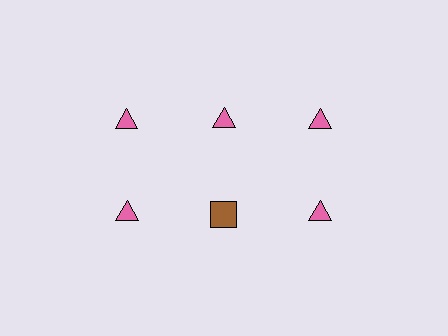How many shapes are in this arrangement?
There are 6 shapes arranged in a grid pattern.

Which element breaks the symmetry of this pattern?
The brown square in the second row, second from left column breaks the symmetry. All other shapes are pink triangles.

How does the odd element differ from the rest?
It differs in both color (brown instead of pink) and shape (square instead of triangle).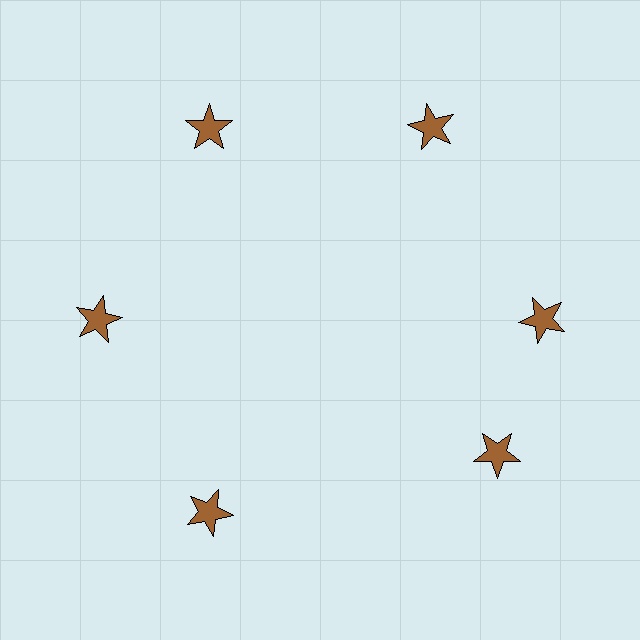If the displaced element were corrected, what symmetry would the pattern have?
It would have 6-fold rotational symmetry — the pattern would map onto itself every 60 degrees.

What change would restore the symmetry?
The symmetry would be restored by rotating it back into even spacing with its neighbors so that all 6 stars sit at equal angles and equal distance from the center.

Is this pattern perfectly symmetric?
No. The 6 brown stars are arranged in a ring, but one element near the 5 o'clock position is rotated out of alignment along the ring, breaking the 6-fold rotational symmetry.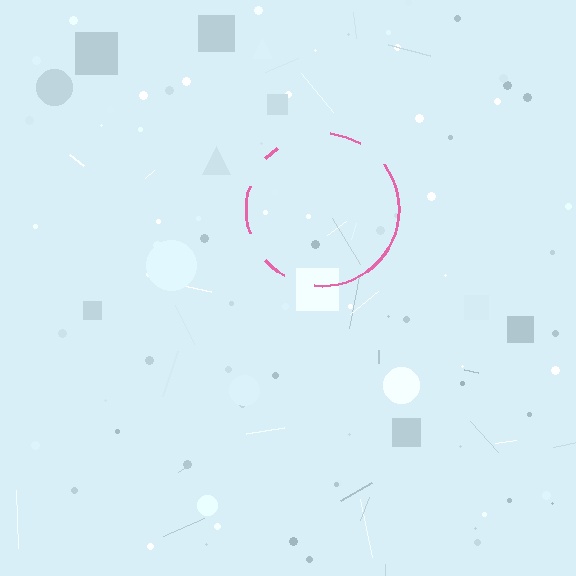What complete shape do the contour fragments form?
The contour fragments form a circle.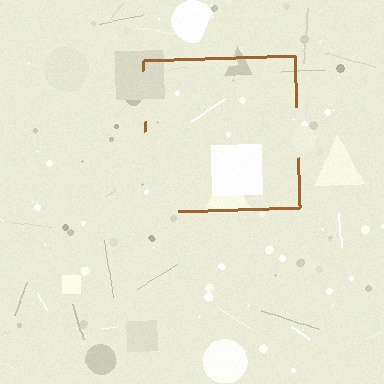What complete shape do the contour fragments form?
The contour fragments form a square.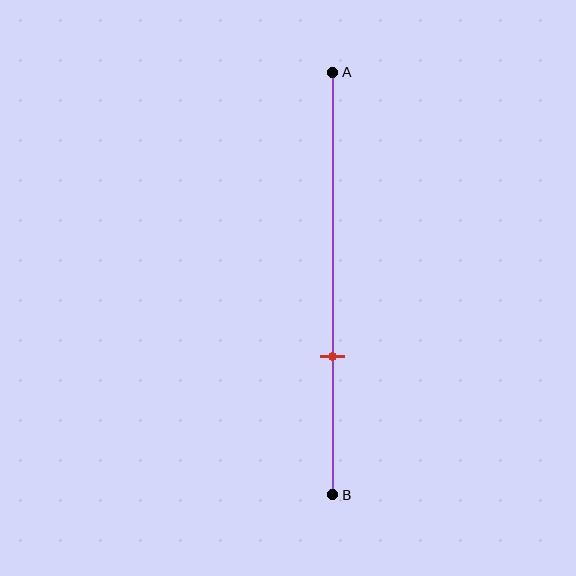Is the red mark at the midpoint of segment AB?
No, the mark is at about 65% from A, not at the 50% midpoint.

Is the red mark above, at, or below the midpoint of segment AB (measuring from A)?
The red mark is below the midpoint of segment AB.